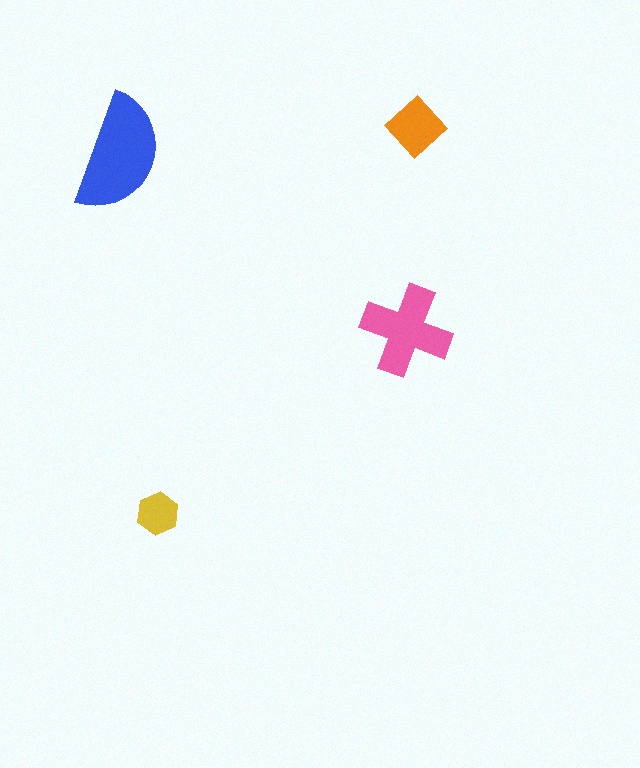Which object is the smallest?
The yellow hexagon.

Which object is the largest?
The blue semicircle.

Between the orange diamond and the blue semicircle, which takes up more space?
The blue semicircle.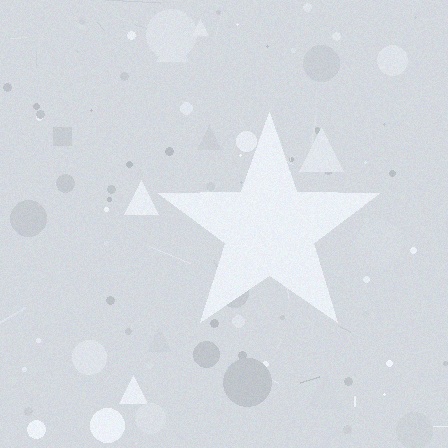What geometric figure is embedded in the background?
A star is embedded in the background.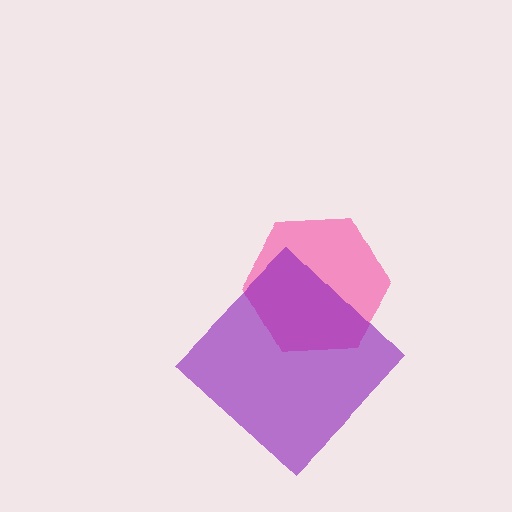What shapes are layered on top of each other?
The layered shapes are: a pink hexagon, a purple diamond.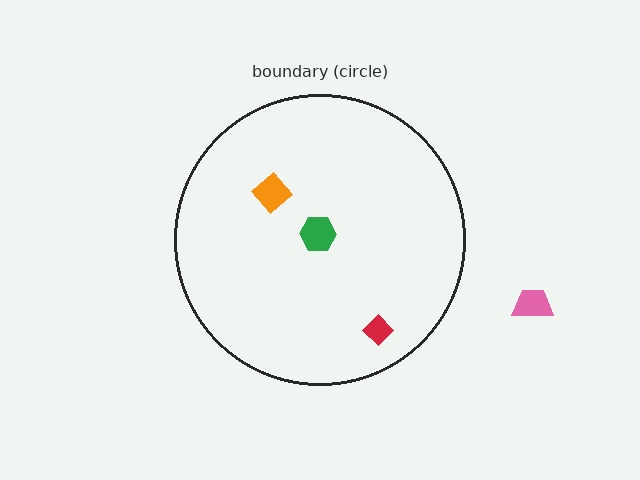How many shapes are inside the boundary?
3 inside, 1 outside.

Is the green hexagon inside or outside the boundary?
Inside.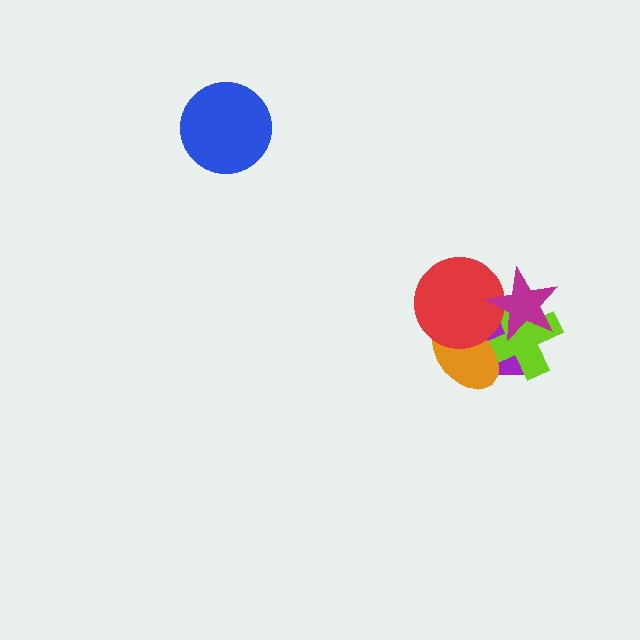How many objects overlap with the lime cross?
4 objects overlap with the lime cross.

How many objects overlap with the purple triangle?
4 objects overlap with the purple triangle.